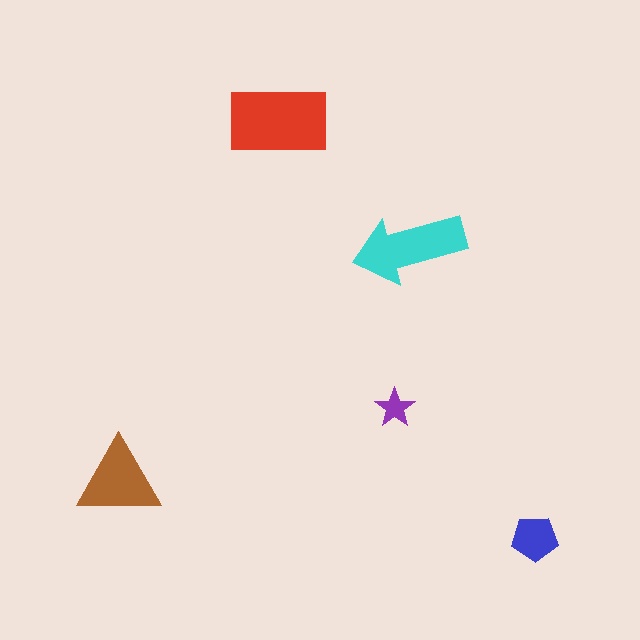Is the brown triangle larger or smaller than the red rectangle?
Smaller.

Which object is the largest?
The red rectangle.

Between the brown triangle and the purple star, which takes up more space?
The brown triangle.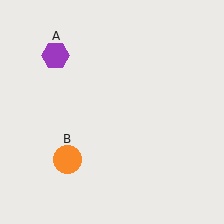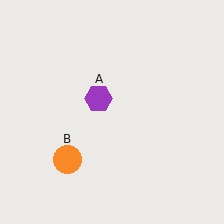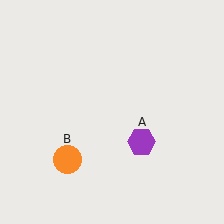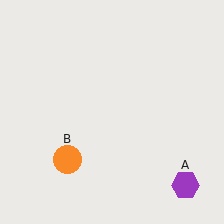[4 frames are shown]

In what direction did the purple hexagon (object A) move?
The purple hexagon (object A) moved down and to the right.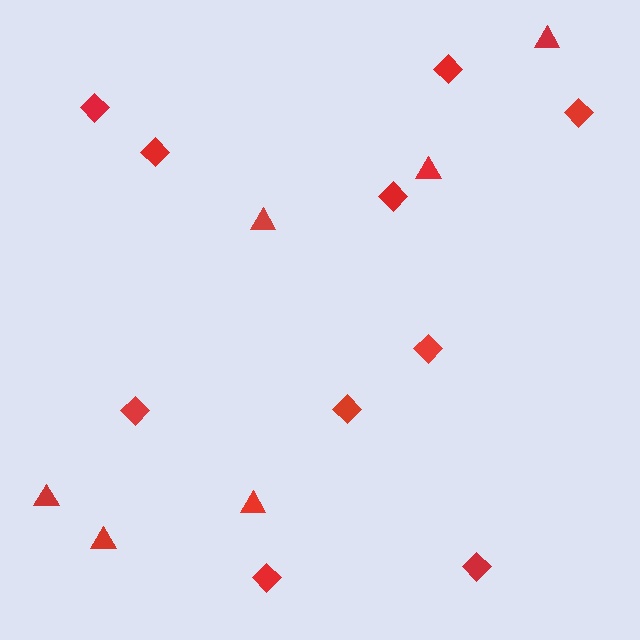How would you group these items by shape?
There are 2 groups: one group of diamonds (10) and one group of triangles (6).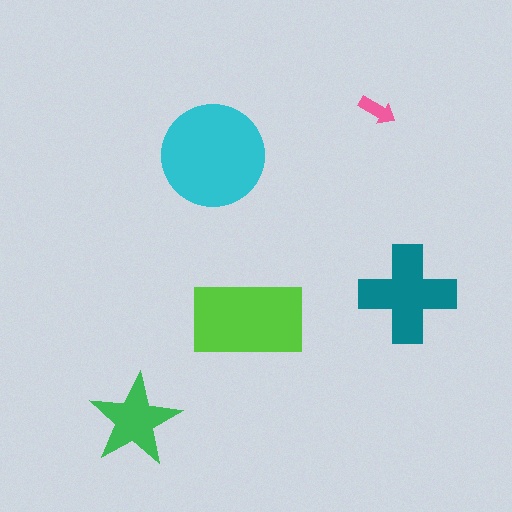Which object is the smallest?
The pink arrow.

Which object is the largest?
The cyan circle.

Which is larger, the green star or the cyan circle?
The cyan circle.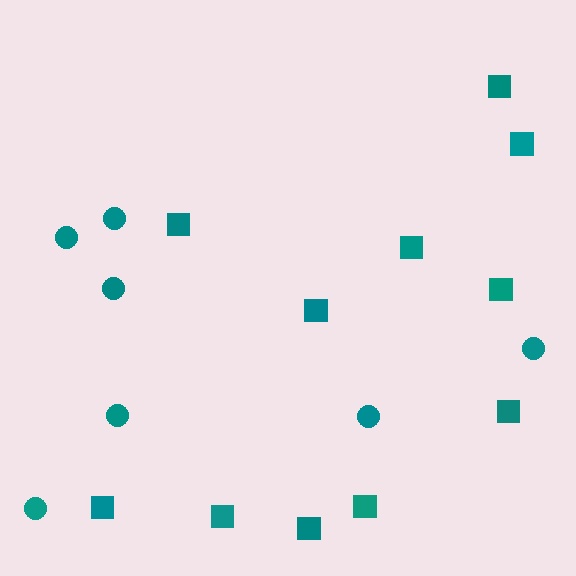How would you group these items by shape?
There are 2 groups: one group of squares (11) and one group of circles (7).